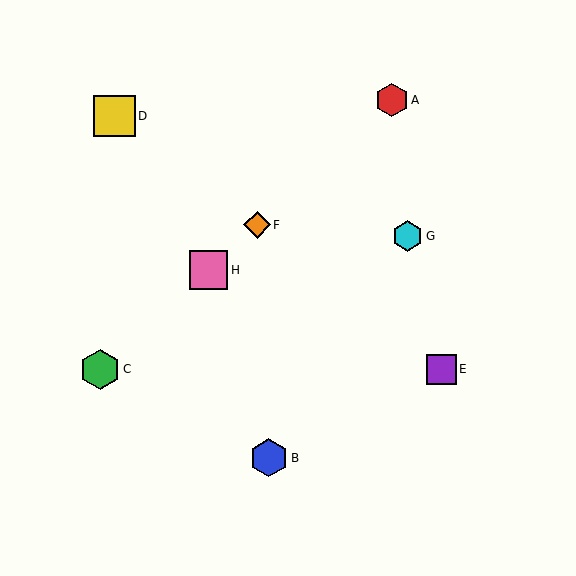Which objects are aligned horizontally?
Objects C, E are aligned horizontally.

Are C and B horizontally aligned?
No, C is at y≈369 and B is at y≈458.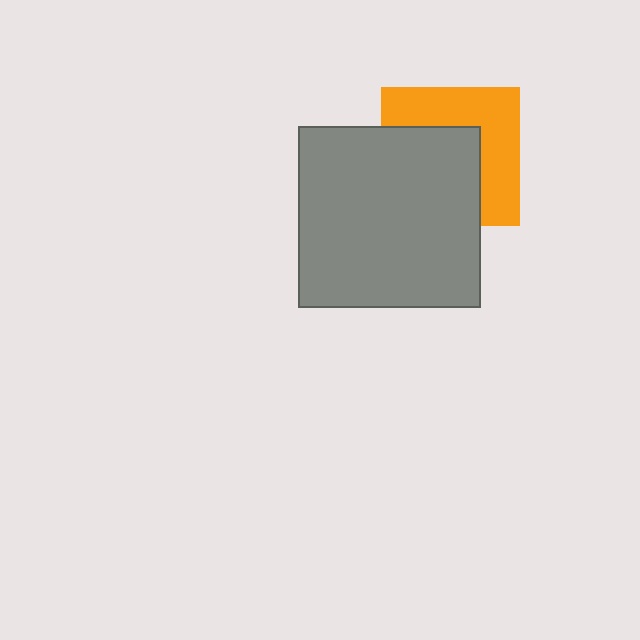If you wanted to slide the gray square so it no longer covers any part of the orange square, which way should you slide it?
Slide it toward the lower-left — that is the most direct way to separate the two shapes.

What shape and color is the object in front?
The object in front is a gray square.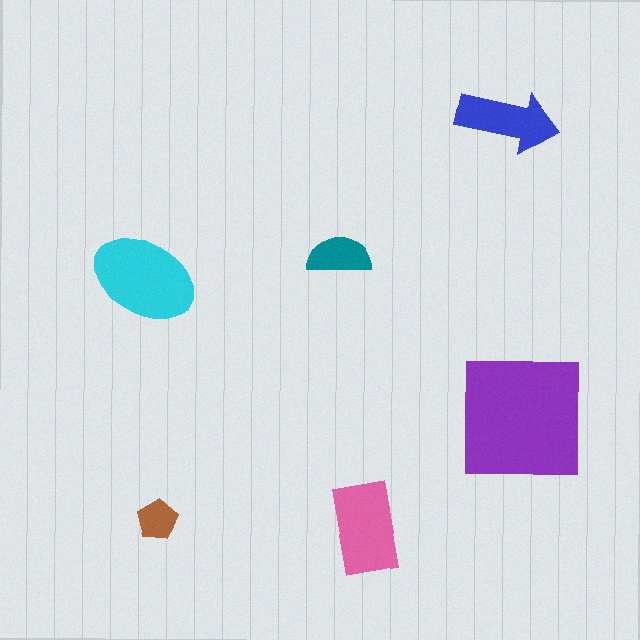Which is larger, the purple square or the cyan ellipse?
The purple square.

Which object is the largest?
The purple square.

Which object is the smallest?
The brown pentagon.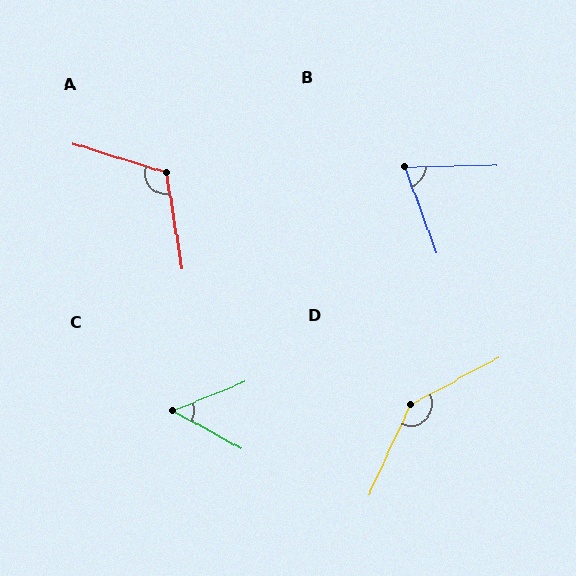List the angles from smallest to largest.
C (51°), B (70°), A (117°), D (142°).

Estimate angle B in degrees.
Approximately 70 degrees.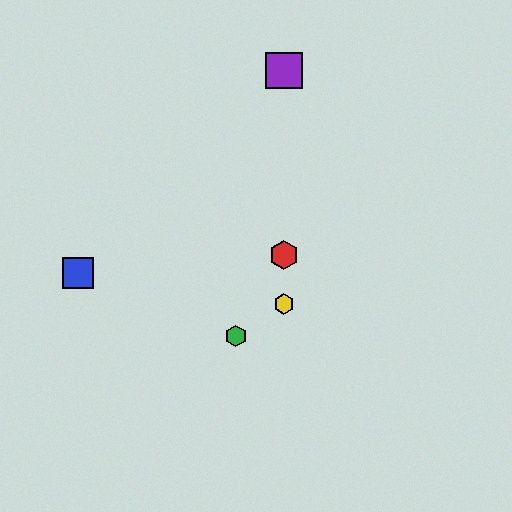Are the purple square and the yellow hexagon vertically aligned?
Yes, both are at x≈284.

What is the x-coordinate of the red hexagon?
The red hexagon is at x≈284.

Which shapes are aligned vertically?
The red hexagon, the yellow hexagon, the purple square are aligned vertically.